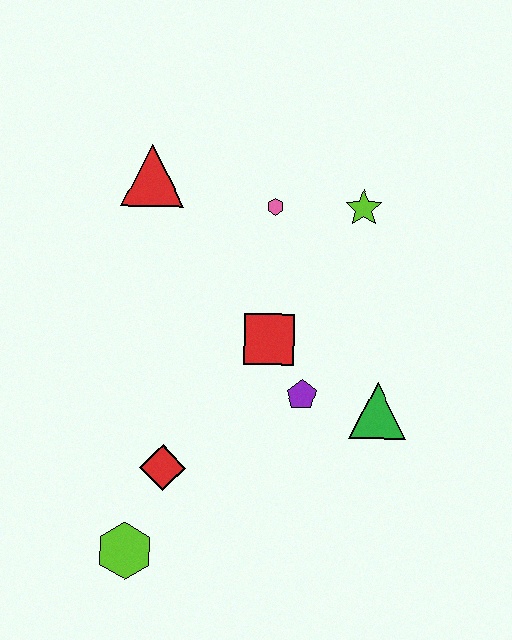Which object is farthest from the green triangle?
The red triangle is farthest from the green triangle.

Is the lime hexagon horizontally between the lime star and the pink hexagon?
No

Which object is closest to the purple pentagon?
The red square is closest to the purple pentagon.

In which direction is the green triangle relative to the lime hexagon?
The green triangle is to the right of the lime hexagon.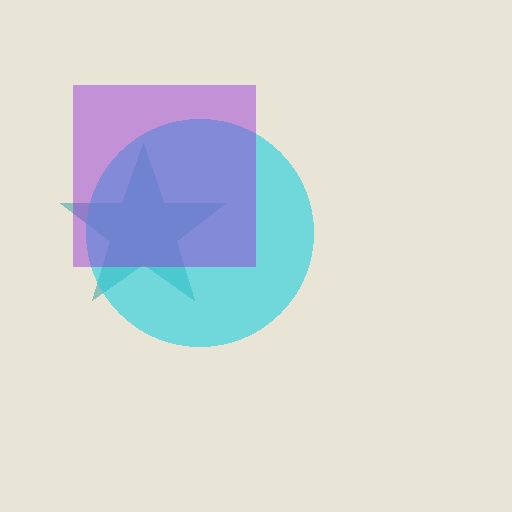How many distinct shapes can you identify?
There are 3 distinct shapes: a teal star, a cyan circle, a purple square.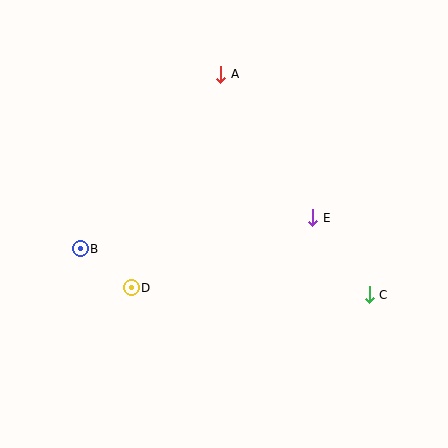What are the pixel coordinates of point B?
Point B is at (80, 249).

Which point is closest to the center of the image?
Point E at (313, 218) is closest to the center.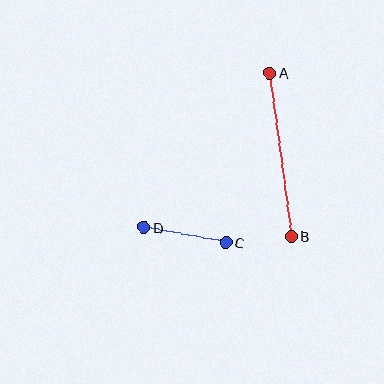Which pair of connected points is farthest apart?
Points A and B are farthest apart.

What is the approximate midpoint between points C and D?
The midpoint is at approximately (185, 235) pixels.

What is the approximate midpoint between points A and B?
The midpoint is at approximately (280, 155) pixels.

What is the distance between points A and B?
The distance is approximately 165 pixels.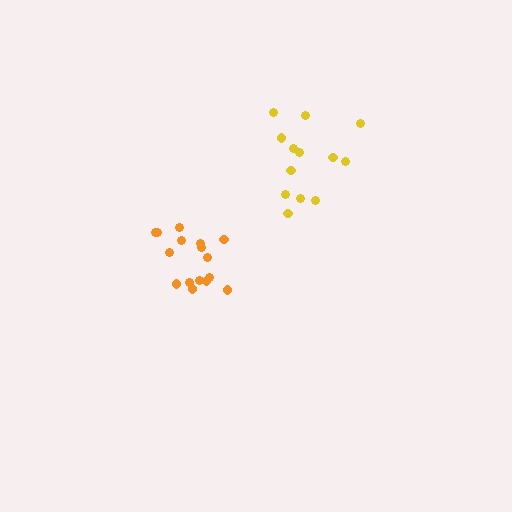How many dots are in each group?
Group 1: 16 dots, Group 2: 13 dots (29 total).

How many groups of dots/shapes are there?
There are 2 groups.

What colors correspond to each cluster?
The clusters are colored: orange, yellow.